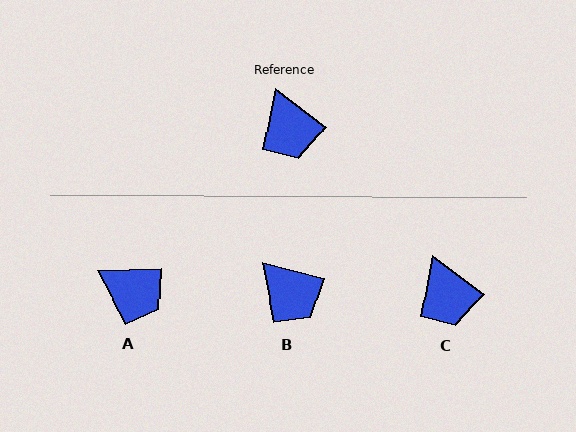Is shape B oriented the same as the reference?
No, it is off by about 23 degrees.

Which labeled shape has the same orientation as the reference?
C.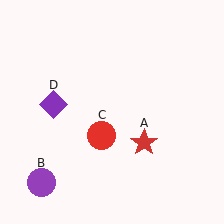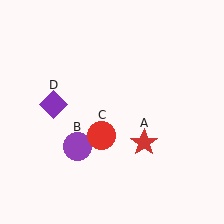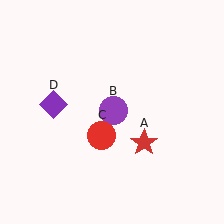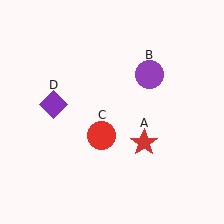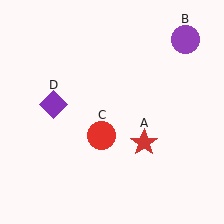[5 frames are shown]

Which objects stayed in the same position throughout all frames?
Red star (object A) and red circle (object C) and purple diamond (object D) remained stationary.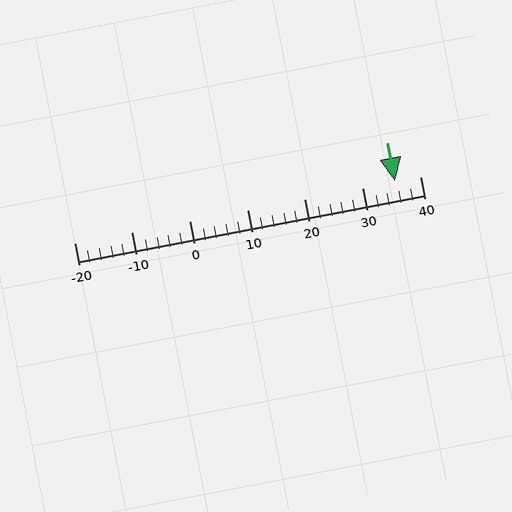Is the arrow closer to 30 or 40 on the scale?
The arrow is closer to 40.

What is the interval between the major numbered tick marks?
The major tick marks are spaced 10 units apart.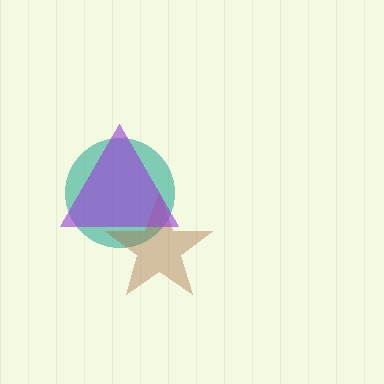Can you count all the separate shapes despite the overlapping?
Yes, there are 3 separate shapes.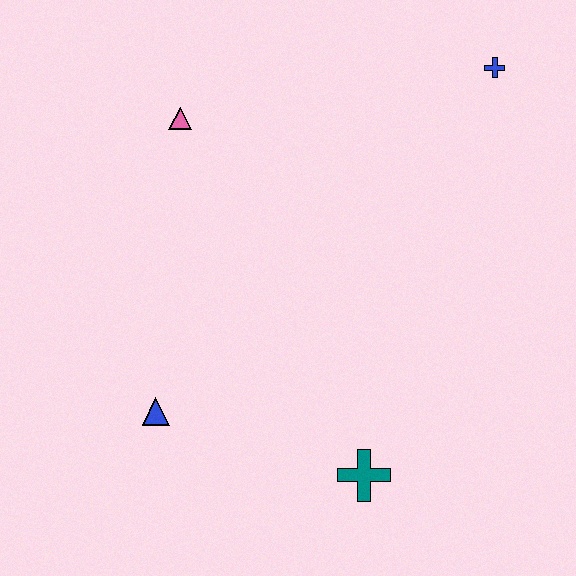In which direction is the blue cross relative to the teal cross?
The blue cross is above the teal cross.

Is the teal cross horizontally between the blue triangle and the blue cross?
Yes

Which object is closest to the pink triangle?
The blue triangle is closest to the pink triangle.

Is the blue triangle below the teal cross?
No